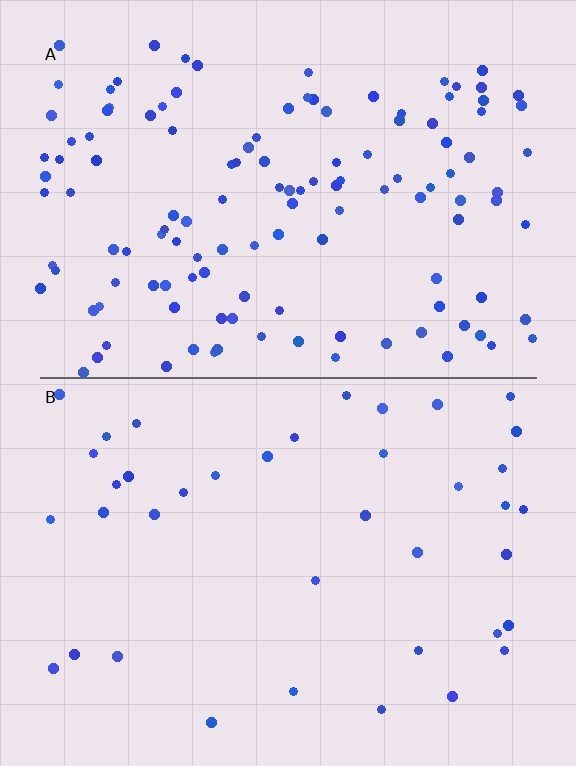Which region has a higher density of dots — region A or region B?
A (the top).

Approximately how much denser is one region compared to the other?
Approximately 3.2× — region A over region B.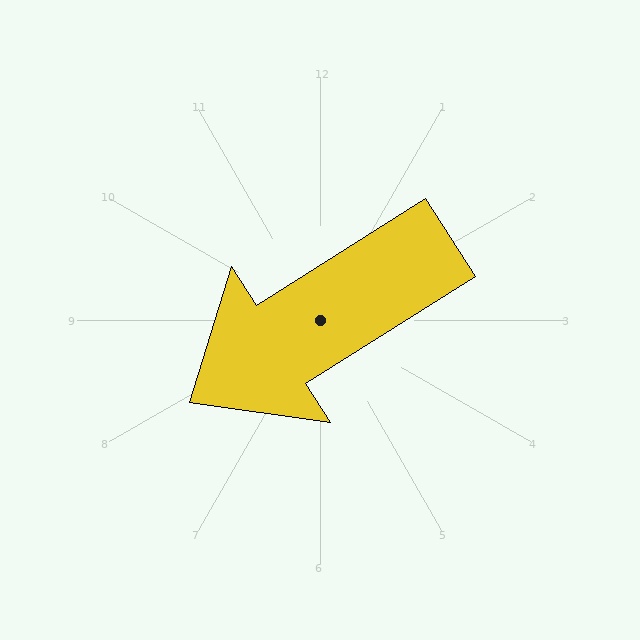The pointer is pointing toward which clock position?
Roughly 8 o'clock.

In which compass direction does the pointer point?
Southwest.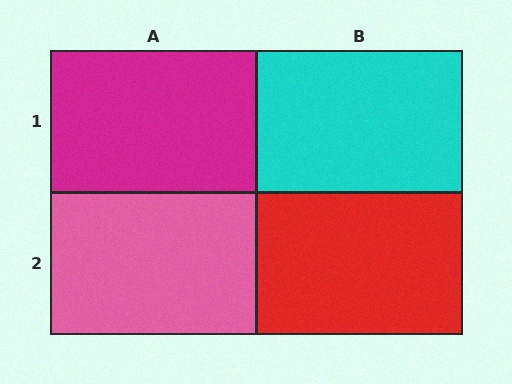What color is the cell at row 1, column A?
Magenta.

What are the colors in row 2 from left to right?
Pink, red.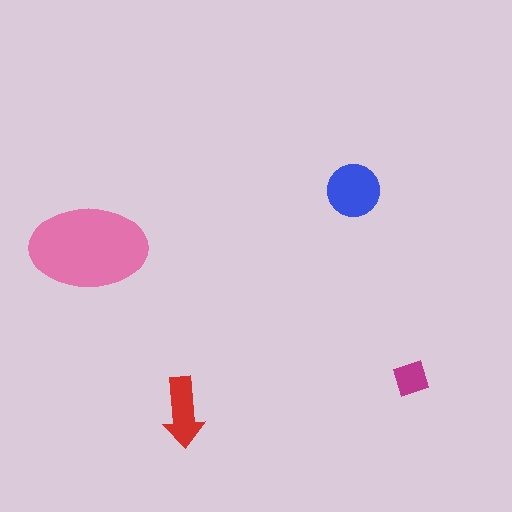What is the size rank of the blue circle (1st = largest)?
2nd.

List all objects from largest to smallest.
The pink ellipse, the blue circle, the red arrow, the magenta diamond.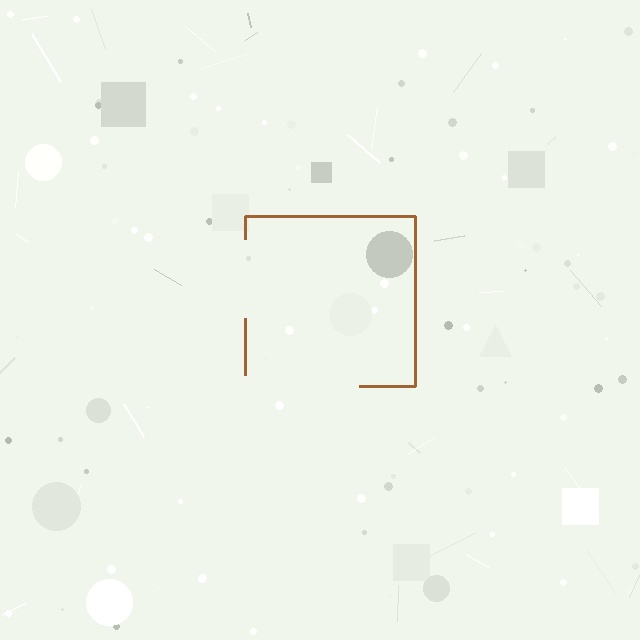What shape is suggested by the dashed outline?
The dashed outline suggests a square.